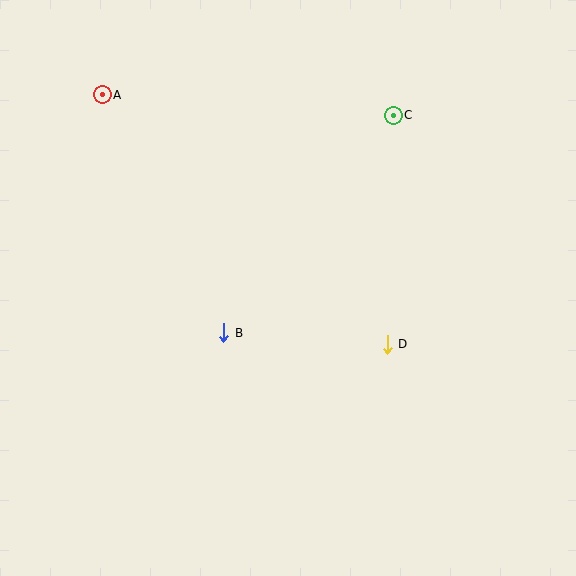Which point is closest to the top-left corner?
Point A is closest to the top-left corner.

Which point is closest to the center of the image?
Point B at (224, 333) is closest to the center.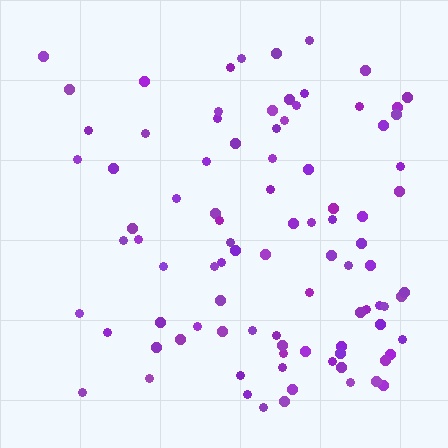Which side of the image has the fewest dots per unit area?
The left.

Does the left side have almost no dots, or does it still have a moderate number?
Still a moderate number, just noticeably fewer than the right.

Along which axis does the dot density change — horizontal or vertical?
Horizontal.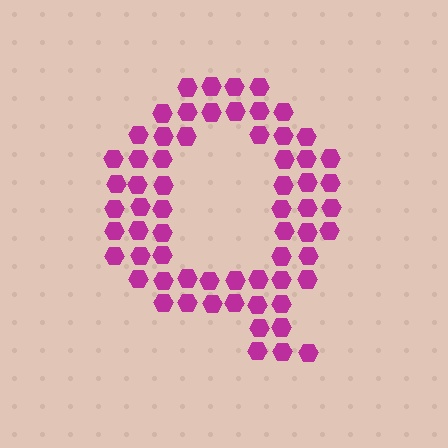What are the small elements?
The small elements are hexagons.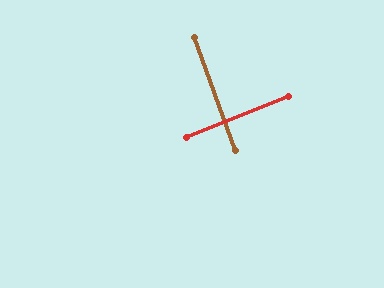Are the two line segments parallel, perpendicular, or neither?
Perpendicular — they meet at approximately 88°.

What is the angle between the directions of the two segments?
Approximately 88 degrees.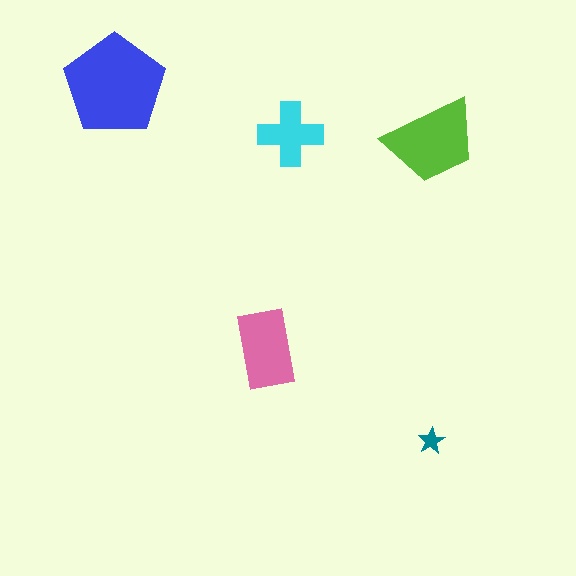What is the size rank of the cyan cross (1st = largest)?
4th.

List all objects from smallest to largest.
The teal star, the cyan cross, the pink rectangle, the lime trapezoid, the blue pentagon.